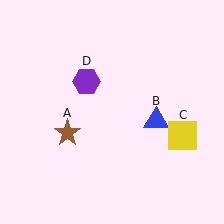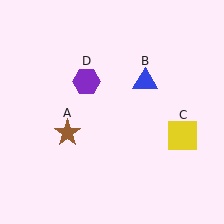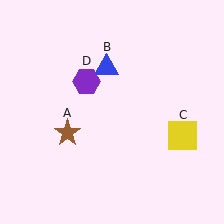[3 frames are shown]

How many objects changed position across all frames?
1 object changed position: blue triangle (object B).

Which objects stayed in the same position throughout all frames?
Brown star (object A) and yellow square (object C) and purple hexagon (object D) remained stationary.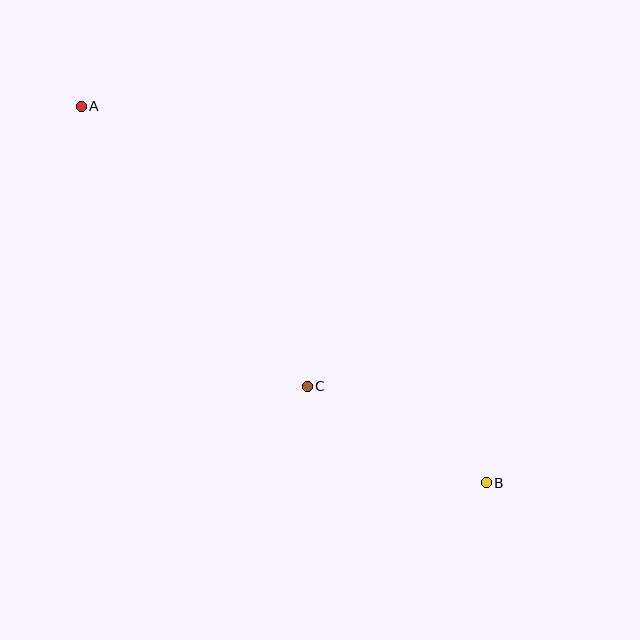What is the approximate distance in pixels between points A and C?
The distance between A and C is approximately 360 pixels.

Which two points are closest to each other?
Points B and C are closest to each other.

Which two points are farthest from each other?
Points A and B are farthest from each other.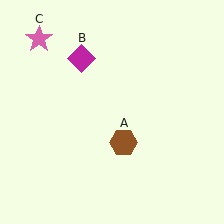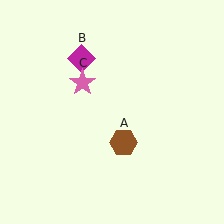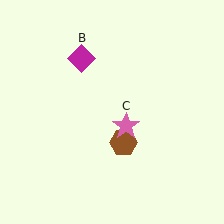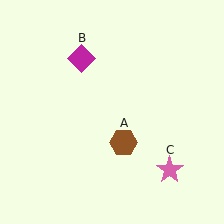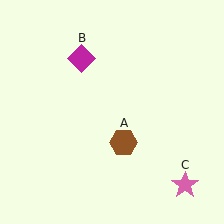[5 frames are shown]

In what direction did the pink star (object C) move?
The pink star (object C) moved down and to the right.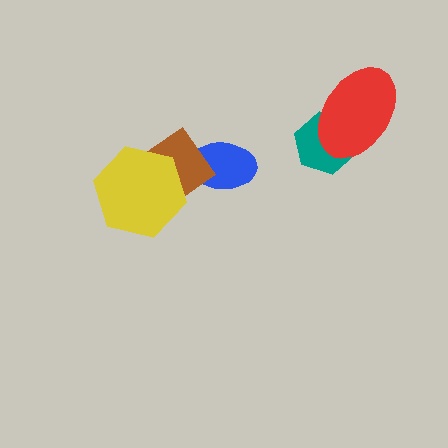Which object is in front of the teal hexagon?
The red ellipse is in front of the teal hexagon.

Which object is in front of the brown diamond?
The yellow hexagon is in front of the brown diamond.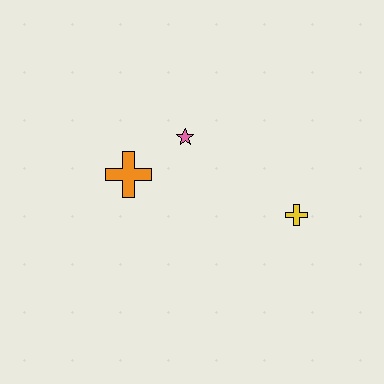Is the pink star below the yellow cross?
No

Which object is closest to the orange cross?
The pink star is closest to the orange cross.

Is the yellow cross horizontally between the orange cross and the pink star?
No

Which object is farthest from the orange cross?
The yellow cross is farthest from the orange cross.